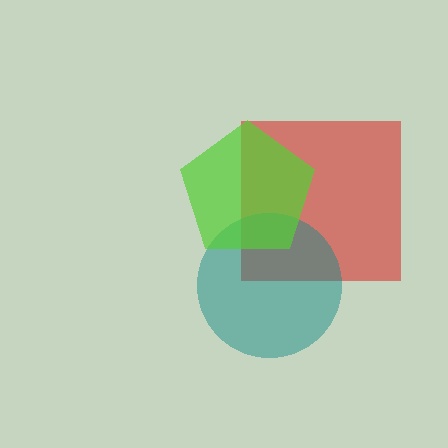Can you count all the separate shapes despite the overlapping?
Yes, there are 3 separate shapes.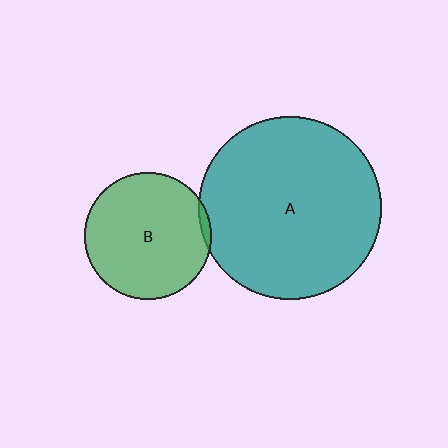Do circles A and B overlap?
Yes.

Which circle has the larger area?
Circle A (teal).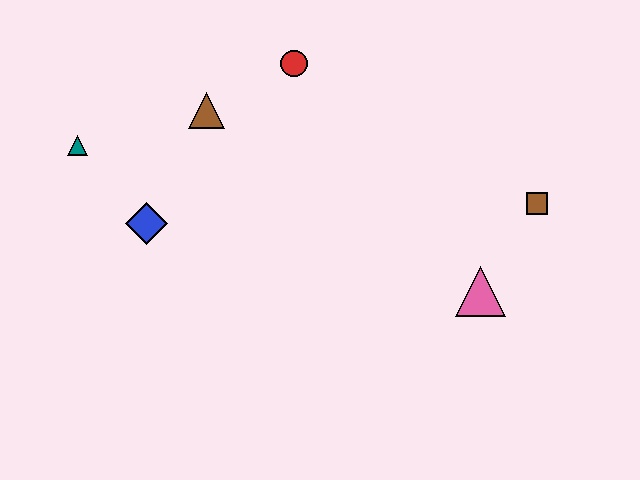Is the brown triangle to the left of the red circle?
Yes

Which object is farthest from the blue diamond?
The brown square is farthest from the blue diamond.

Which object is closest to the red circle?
The brown triangle is closest to the red circle.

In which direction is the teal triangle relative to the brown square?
The teal triangle is to the left of the brown square.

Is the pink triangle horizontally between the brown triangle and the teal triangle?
No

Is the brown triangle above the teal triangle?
Yes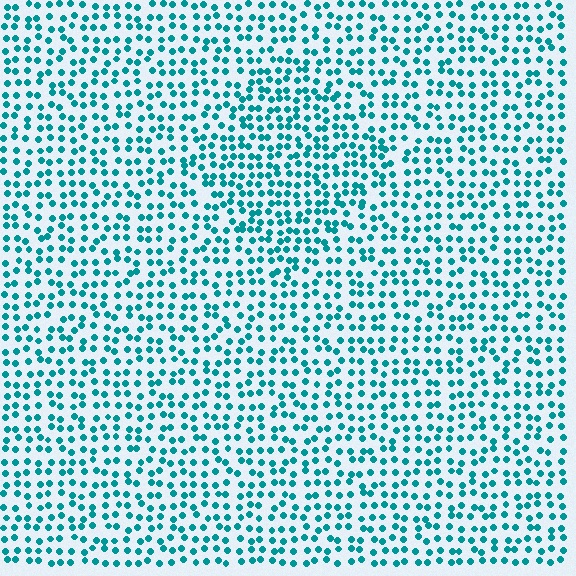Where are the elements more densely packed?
The elements are more densely packed inside the diamond boundary.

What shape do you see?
I see a diamond.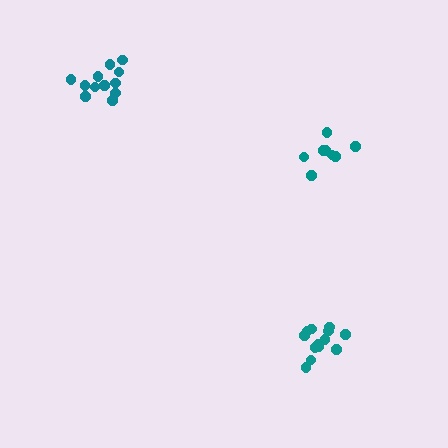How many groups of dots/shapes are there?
There are 3 groups.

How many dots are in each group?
Group 1: 12 dots, Group 2: 13 dots, Group 3: 8 dots (33 total).